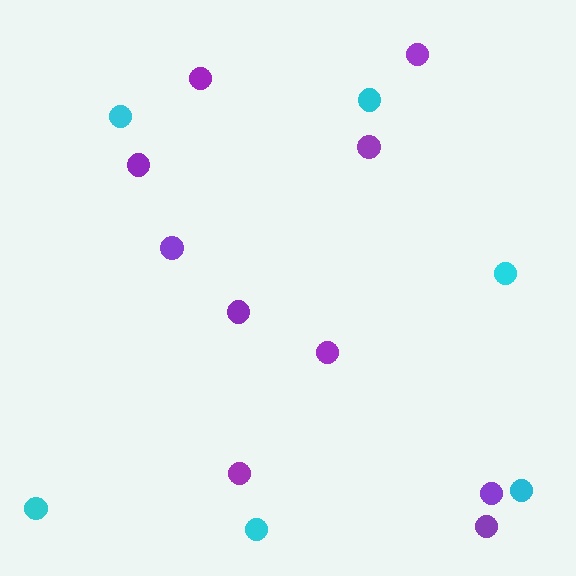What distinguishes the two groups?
There are 2 groups: one group of purple circles (10) and one group of cyan circles (6).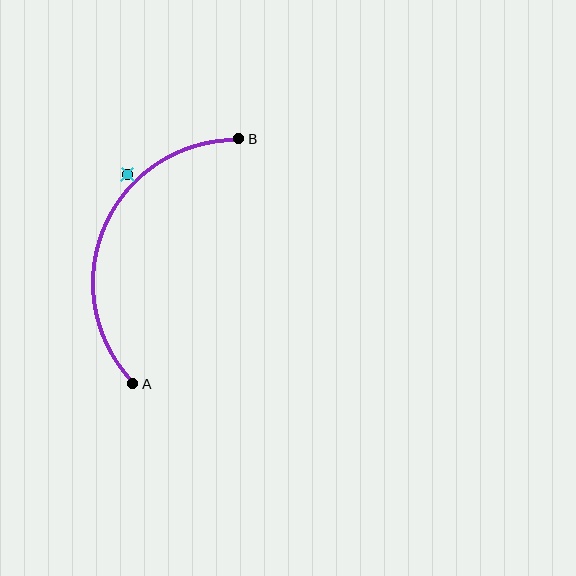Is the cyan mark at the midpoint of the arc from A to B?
No — the cyan mark does not lie on the arc at all. It sits slightly outside the curve.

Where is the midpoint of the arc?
The arc midpoint is the point on the curve farthest from the straight line joining A and B. It sits to the left of that line.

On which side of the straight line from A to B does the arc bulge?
The arc bulges to the left of the straight line connecting A and B.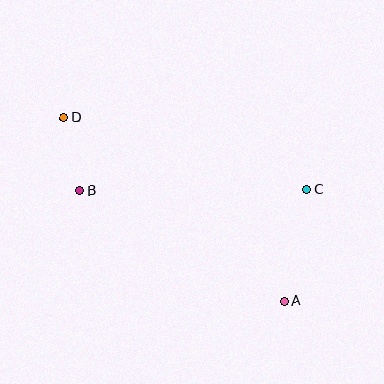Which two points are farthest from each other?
Points A and D are farthest from each other.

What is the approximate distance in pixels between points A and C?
The distance between A and C is approximately 114 pixels.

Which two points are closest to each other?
Points B and D are closest to each other.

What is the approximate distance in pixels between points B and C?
The distance between B and C is approximately 227 pixels.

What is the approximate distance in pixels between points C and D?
The distance between C and D is approximately 253 pixels.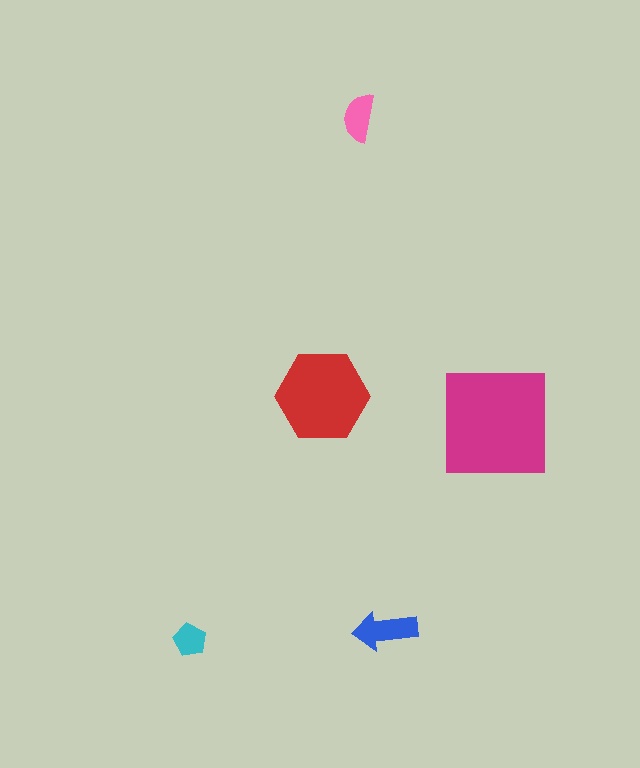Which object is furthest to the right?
The magenta square is rightmost.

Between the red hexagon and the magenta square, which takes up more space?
The magenta square.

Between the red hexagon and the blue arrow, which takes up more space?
The red hexagon.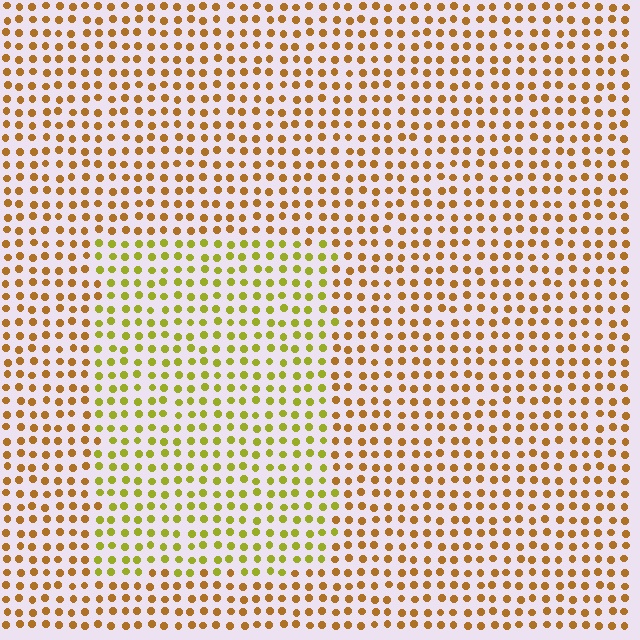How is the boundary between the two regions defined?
The boundary is defined purely by a slight shift in hue (about 36 degrees). Spacing, size, and orientation are identical on both sides.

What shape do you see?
I see a rectangle.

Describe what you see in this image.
The image is filled with small brown elements in a uniform arrangement. A rectangle-shaped region is visible where the elements are tinted to a slightly different hue, forming a subtle color boundary.